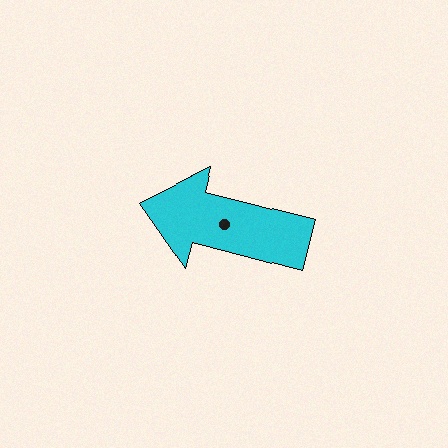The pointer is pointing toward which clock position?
Roughly 9 o'clock.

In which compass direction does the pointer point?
West.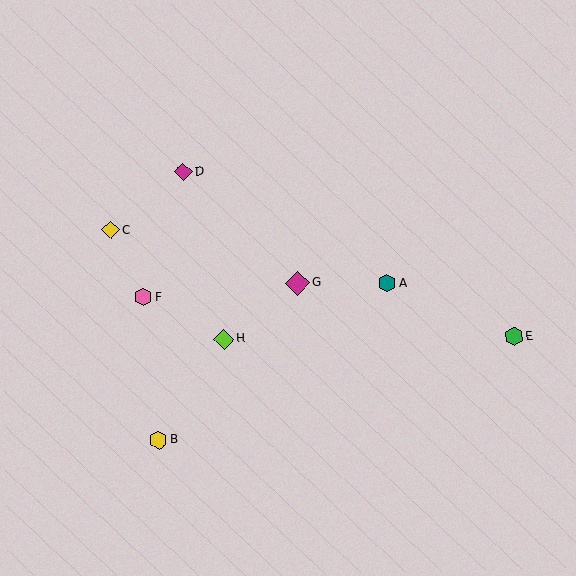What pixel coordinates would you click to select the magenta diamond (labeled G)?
Click at (297, 283) to select the magenta diamond G.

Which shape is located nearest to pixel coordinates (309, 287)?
The magenta diamond (labeled G) at (297, 283) is nearest to that location.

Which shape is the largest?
The magenta diamond (labeled G) is the largest.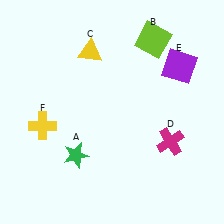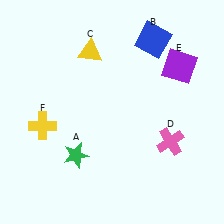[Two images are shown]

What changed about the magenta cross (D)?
In Image 1, D is magenta. In Image 2, it changed to pink.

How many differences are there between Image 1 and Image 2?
There are 2 differences between the two images.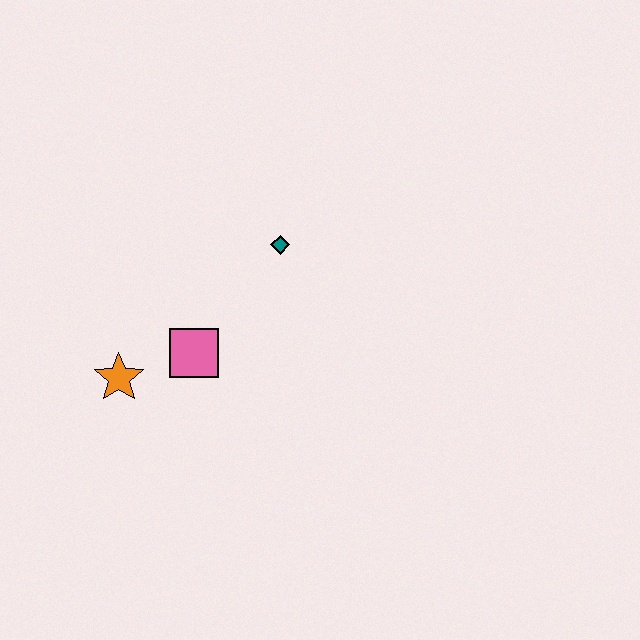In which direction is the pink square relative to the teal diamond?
The pink square is below the teal diamond.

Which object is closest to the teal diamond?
The pink square is closest to the teal diamond.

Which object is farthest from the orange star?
The teal diamond is farthest from the orange star.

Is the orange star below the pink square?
Yes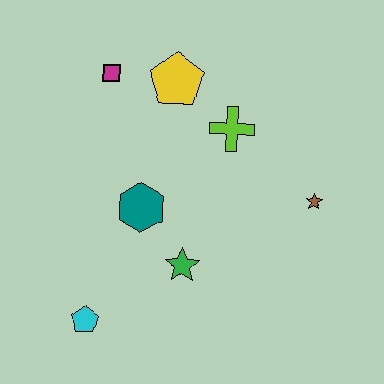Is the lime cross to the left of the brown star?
Yes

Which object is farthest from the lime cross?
The cyan pentagon is farthest from the lime cross.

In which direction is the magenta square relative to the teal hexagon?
The magenta square is above the teal hexagon.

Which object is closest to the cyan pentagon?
The green star is closest to the cyan pentagon.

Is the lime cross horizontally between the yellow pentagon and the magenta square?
No